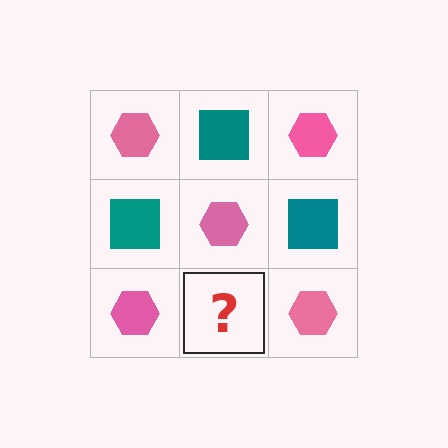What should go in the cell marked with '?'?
The missing cell should contain a teal square.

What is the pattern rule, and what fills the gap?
The rule is that it alternates pink hexagon and teal square in a checkerboard pattern. The gap should be filled with a teal square.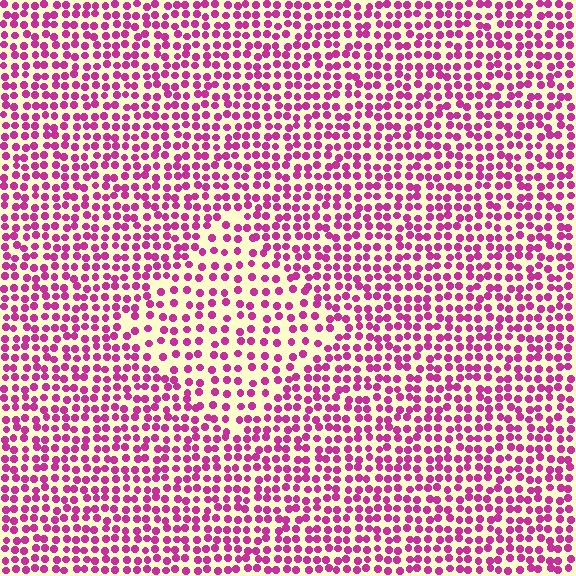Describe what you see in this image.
The image contains small magenta elements arranged at two different densities. A diamond-shaped region is visible where the elements are less densely packed than the surrounding area.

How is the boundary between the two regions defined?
The boundary is defined by a change in element density (approximately 1.6x ratio). All elements are the same color, size, and shape.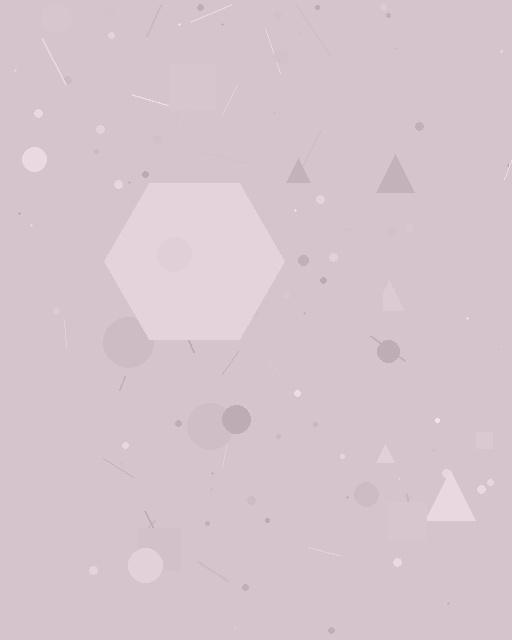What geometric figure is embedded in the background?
A hexagon is embedded in the background.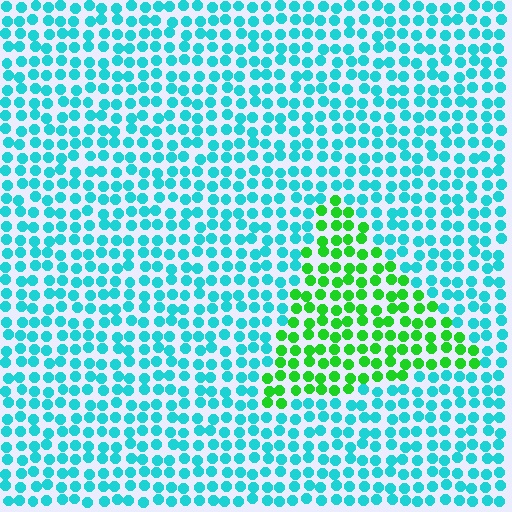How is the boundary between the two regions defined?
The boundary is defined purely by a slight shift in hue (about 59 degrees). Spacing, size, and orientation are identical on both sides.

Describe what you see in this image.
The image is filled with small cyan elements in a uniform arrangement. A triangle-shaped region is visible where the elements are tinted to a slightly different hue, forming a subtle color boundary.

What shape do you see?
I see a triangle.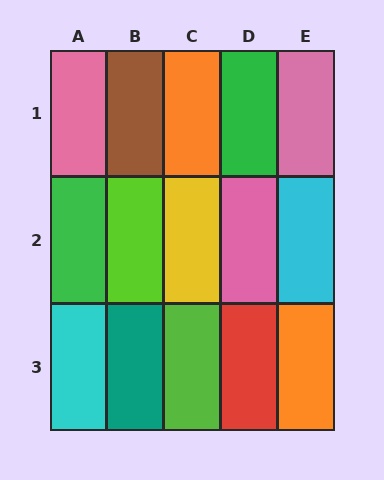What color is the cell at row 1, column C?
Orange.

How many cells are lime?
2 cells are lime.